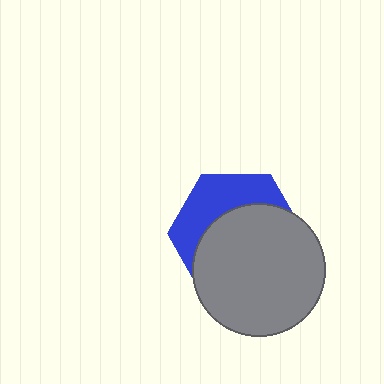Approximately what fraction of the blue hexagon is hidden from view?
Roughly 63% of the blue hexagon is hidden behind the gray circle.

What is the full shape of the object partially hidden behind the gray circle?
The partially hidden object is a blue hexagon.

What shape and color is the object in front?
The object in front is a gray circle.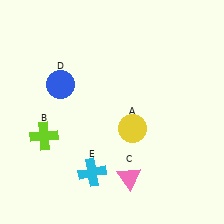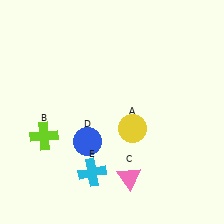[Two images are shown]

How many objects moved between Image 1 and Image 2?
1 object moved between the two images.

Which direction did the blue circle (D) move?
The blue circle (D) moved down.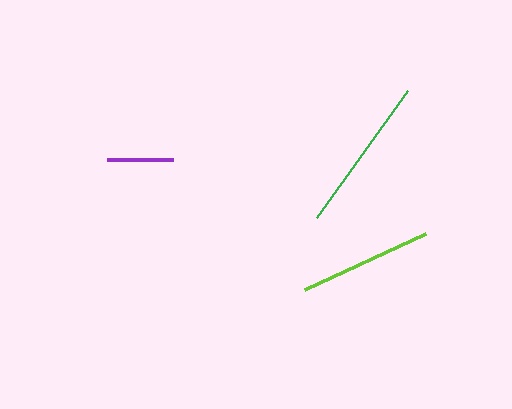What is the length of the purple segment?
The purple segment is approximately 66 pixels long.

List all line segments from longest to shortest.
From longest to shortest: green, lime, purple.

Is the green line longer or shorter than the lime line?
The green line is longer than the lime line.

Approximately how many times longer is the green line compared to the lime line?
The green line is approximately 1.2 times the length of the lime line.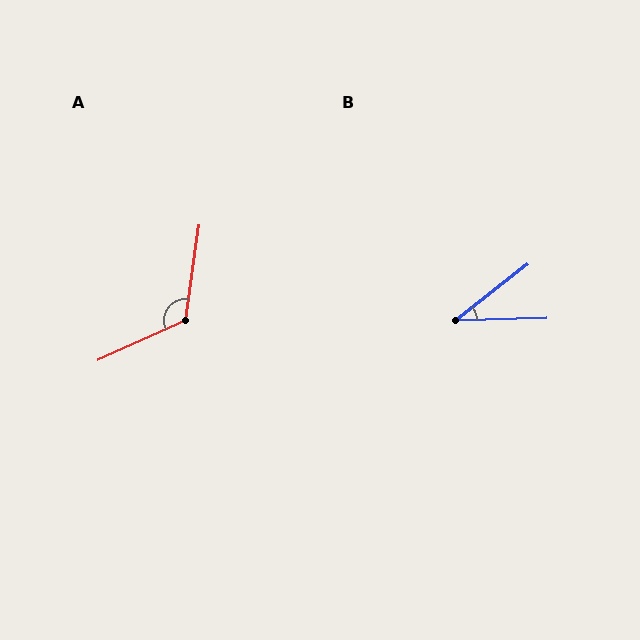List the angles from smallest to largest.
B (36°), A (122°).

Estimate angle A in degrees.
Approximately 122 degrees.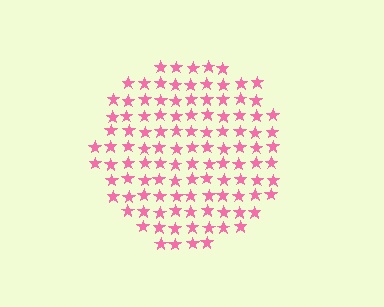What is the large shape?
The large shape is a circle.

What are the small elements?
The small elements are stars.